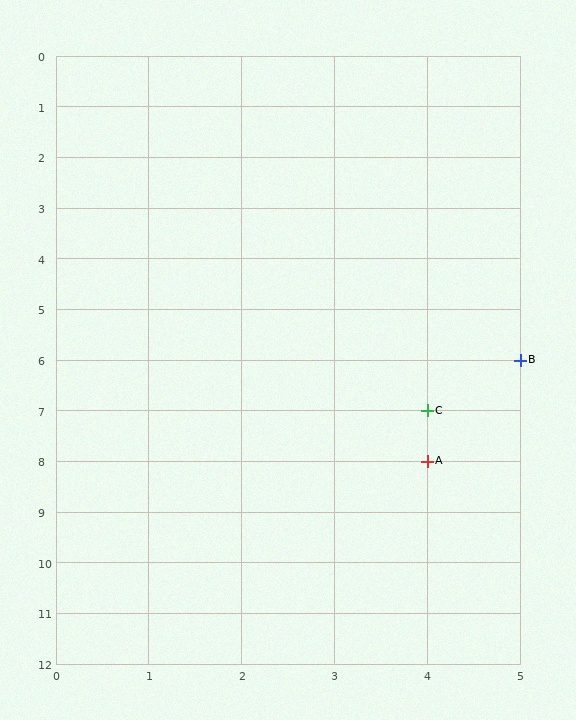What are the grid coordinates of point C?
Point C is at grid coordinates (4, 7).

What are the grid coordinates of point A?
Point A is at grid coordinates (4, 8).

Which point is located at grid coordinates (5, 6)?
Point B is at (5, 6).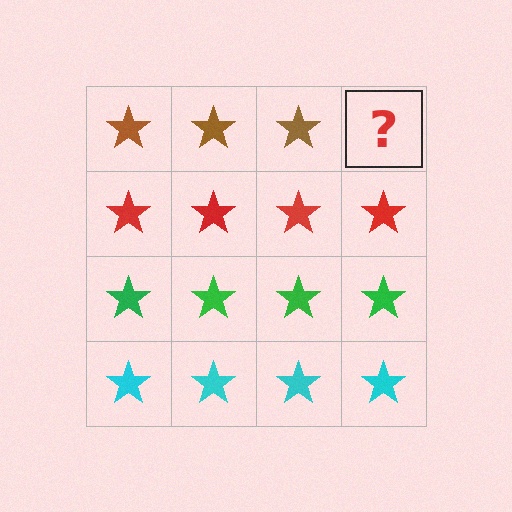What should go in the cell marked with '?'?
The missing cell should contain a brown star.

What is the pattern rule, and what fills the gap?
The rule is that each row has a consistent color. The gap should be filled with a brown star.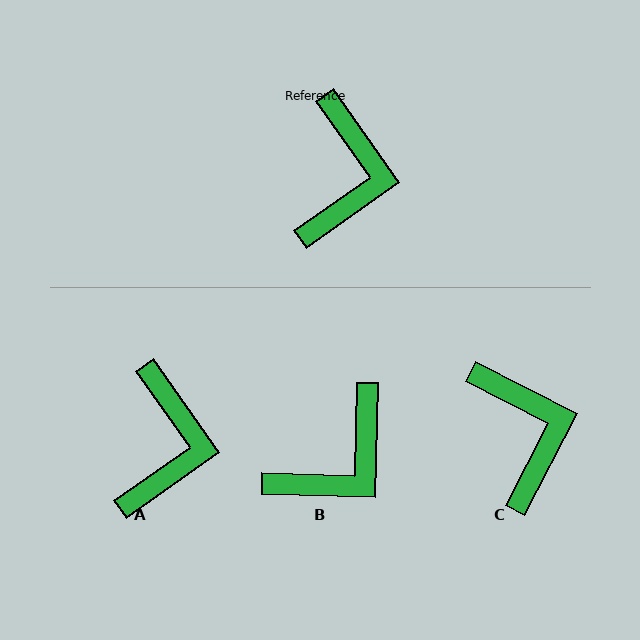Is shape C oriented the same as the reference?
No, it is off by about 28 degrees.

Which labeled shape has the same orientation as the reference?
A.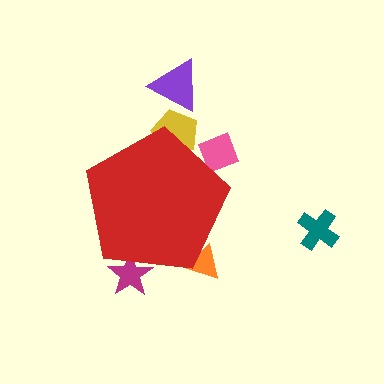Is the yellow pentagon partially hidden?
Yes, the yellow pentagon is partially hidden behind the red pentagon.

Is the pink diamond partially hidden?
Yes, the pink diamond is partially hidden behind the red pentagon.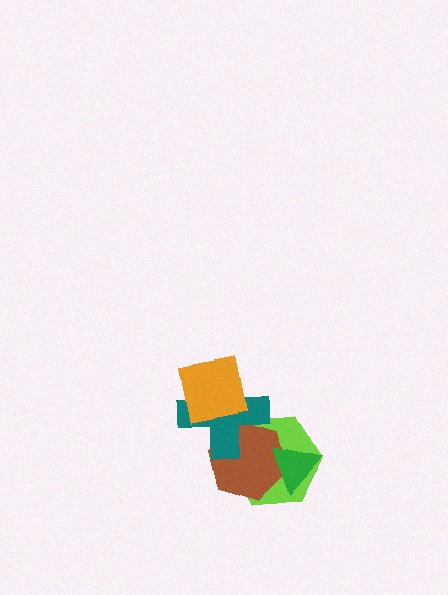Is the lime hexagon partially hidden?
Yes, it is partially covered by another shape.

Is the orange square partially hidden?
No, no other shape covers it.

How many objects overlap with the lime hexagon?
3 objects overlap with the lime hexagon.